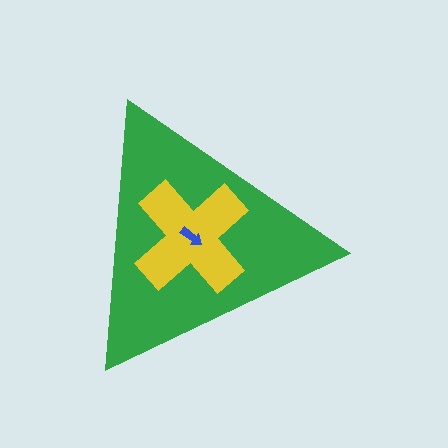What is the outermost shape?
The green triangle.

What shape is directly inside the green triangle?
The yellow cross.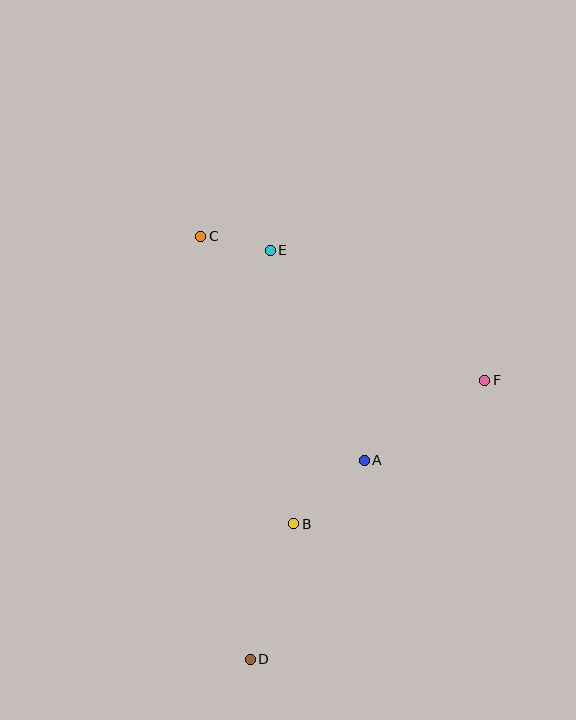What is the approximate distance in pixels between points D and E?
The distance between D and E is approximately 409 pixels.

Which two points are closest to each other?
Points C and E are closest to each other.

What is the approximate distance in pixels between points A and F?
The distance between A and F is approximately 145 pixels.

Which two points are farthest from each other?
Points C and D are farthest from each other.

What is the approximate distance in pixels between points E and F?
The distance between E and F is approximately 251 pixels.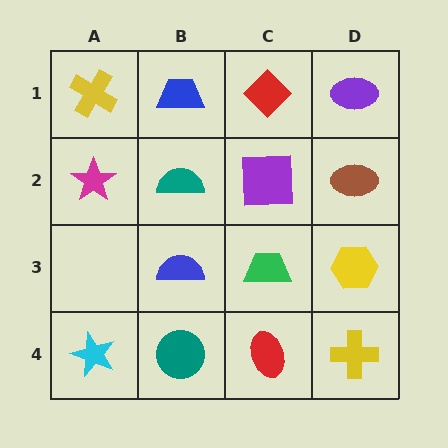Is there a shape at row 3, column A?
No, that cell is empty.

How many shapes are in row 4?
4 shapes.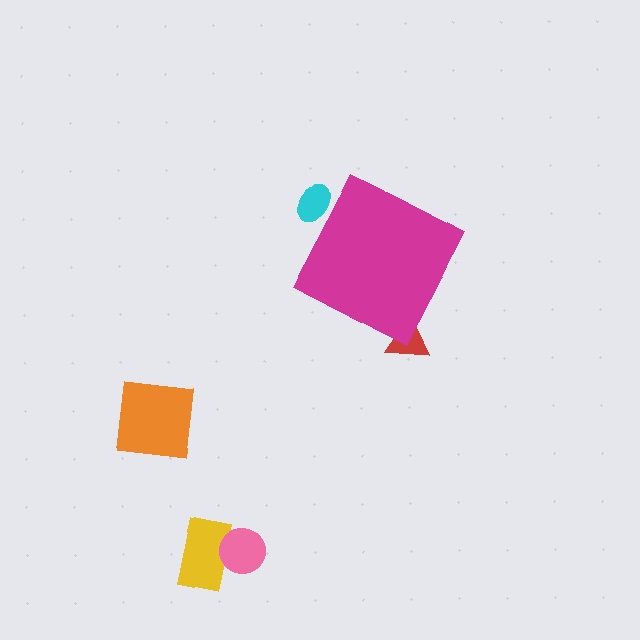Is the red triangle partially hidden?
Yes, the red triangle is partially hidden behind the magenta diamond.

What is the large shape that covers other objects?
A magenta diamond.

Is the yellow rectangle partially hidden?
No, the yellow rectangle is fully visible.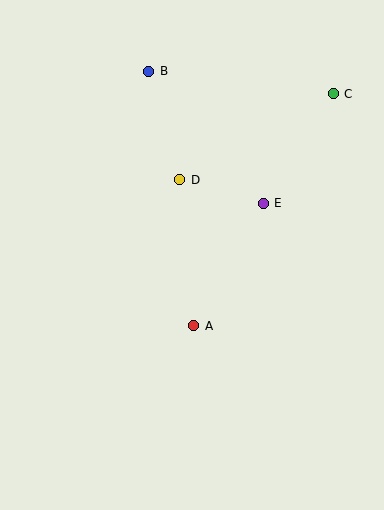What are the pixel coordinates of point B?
Point B is at (149, 71).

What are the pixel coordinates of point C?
Point C is at (333, 94).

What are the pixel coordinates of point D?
Point D is at (180, 180).